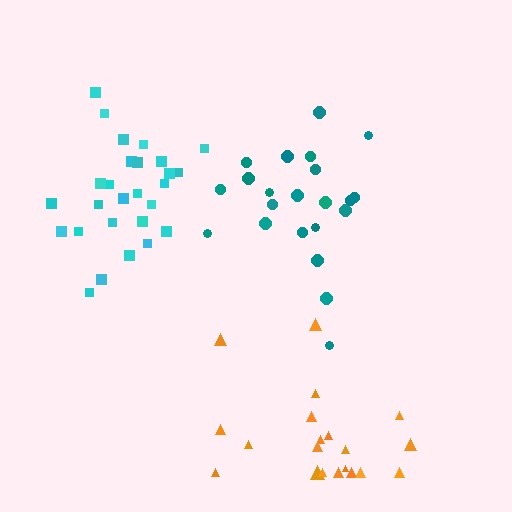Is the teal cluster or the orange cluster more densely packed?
Teal.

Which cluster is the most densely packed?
Cyan.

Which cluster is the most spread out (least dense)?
Orange.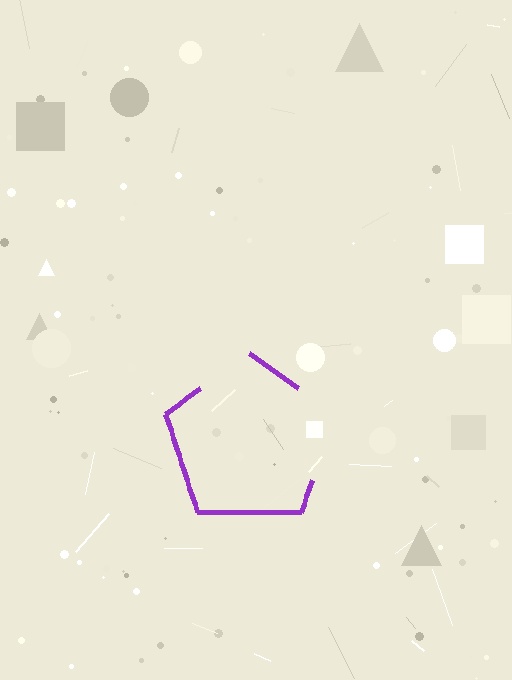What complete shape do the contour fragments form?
The contour fragments form a pentagon.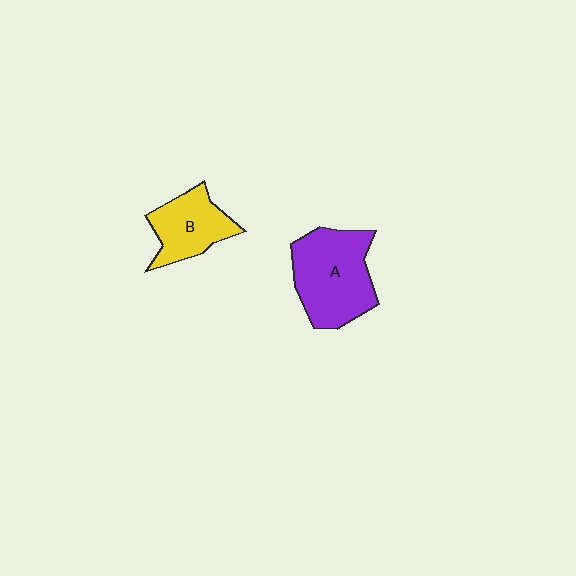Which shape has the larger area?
Shape A (purple).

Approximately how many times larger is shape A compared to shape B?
Approximately 1.5 times.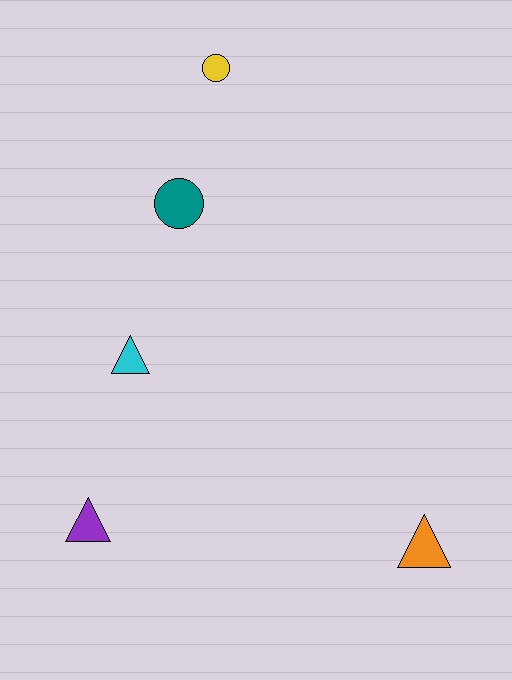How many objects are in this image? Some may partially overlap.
There are 5 objects.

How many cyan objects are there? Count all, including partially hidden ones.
There is 1 cyan object.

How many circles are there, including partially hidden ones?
There are 2 circles.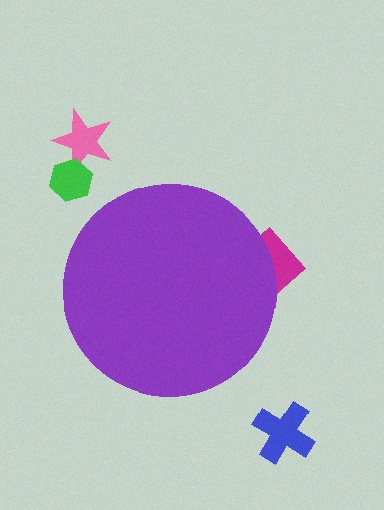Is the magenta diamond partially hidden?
Yes, the magenta diamond is partially hidden behind the purple circle.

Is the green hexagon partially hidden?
No, the green hexagon is fully visible.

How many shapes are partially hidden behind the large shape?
1 shape is partially hidden.